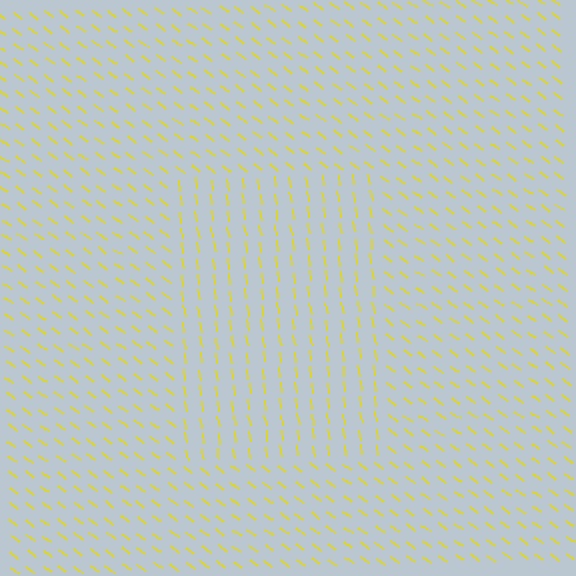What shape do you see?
I see a rectangle.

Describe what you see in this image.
The image is filled with small yellow line segments. A rectangle region in the image has lines oriented differently from the surrounding lines, creating a visible texture boundary.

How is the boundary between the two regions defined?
The boundary is defined purely by a change in line orientation (approximately 45 degrees difference). All lines are the same color and thickness.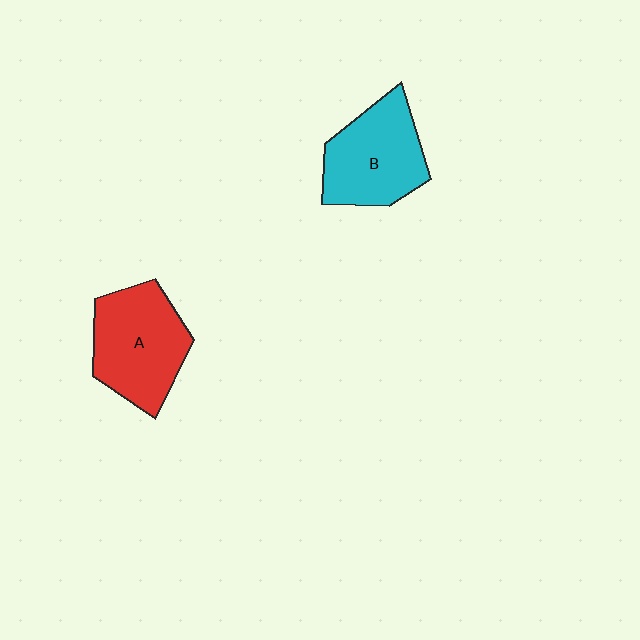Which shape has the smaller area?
Shape B (cyan).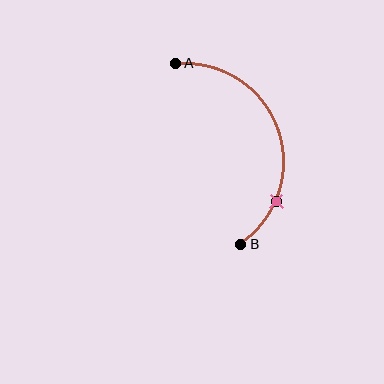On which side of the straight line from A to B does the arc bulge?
The arc bulges to the right of the straight line connecting A and B.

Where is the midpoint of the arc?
The arc midpoint is the point on the curve farthest from the straight line joining A and B. It sits to the right of that line.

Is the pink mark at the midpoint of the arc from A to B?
No. The pink mark lies on the arc but is closer to endpoint B. The arc midpoint would be at the point on the curve equidistant along the arc from both A and B.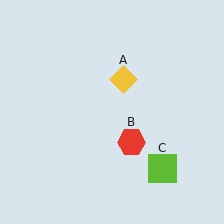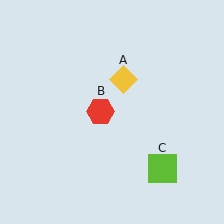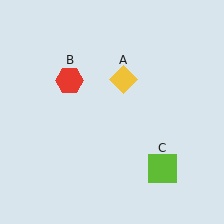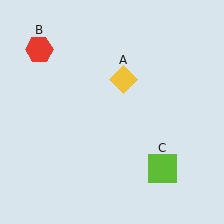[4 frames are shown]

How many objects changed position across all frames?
1 object changed position: red hexagon (object B).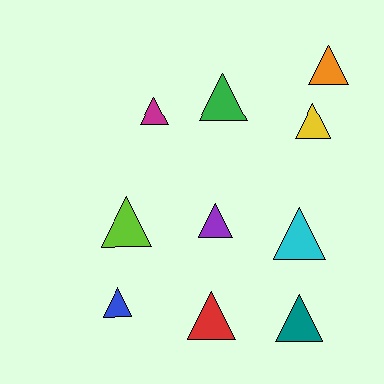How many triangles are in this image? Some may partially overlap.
There are 10 triangles.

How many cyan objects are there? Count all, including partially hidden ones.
There is 1 cyan object.